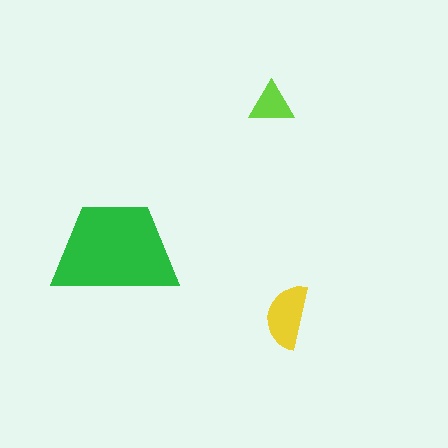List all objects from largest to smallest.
The green trapezoid, the yellow semicircle, the lime triangle.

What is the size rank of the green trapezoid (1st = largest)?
1st.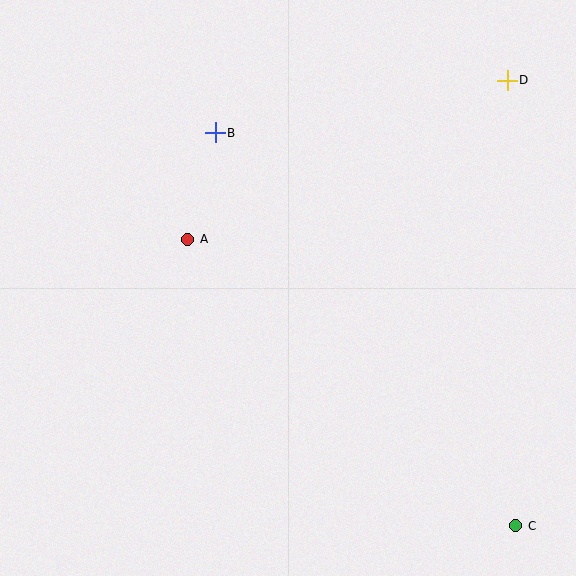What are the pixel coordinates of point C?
Point C is at (516, 526).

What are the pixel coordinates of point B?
Point B is at (215, 133).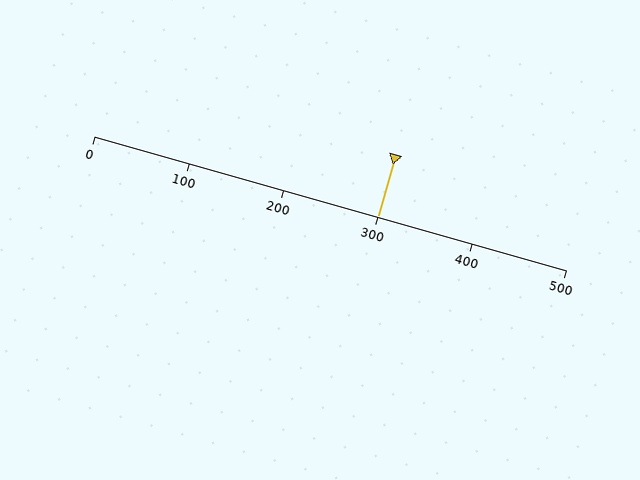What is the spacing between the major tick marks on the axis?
The major ticks are spaced 100 apart.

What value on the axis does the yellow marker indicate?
The marker indicates approximately 300.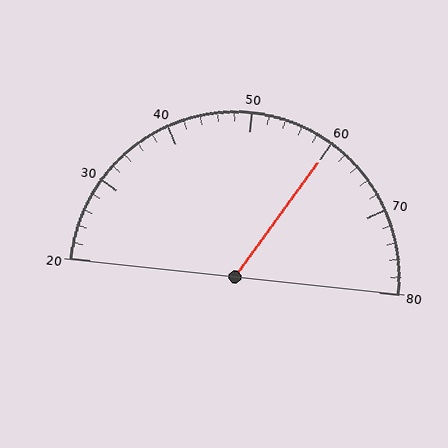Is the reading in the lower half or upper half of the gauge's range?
The reading is in the upper half of the range (20 to 80).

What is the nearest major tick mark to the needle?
The nearest major tick mark is 60.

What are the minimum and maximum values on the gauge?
The gauge ranges from 20 to 80.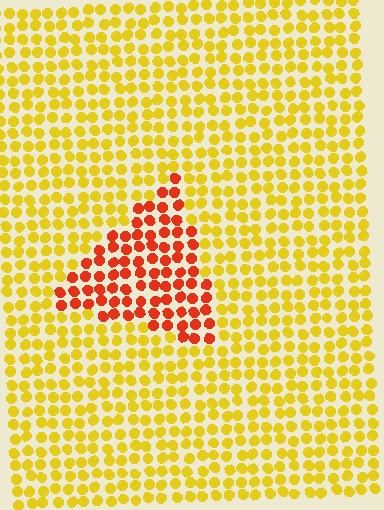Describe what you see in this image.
The image is filled with small yellow elements in a uniform arrangement. A triangle-shaped region is visible where the elements are tinted to a slightly different hue, forming a subtle color boundary.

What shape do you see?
I see a triangle.